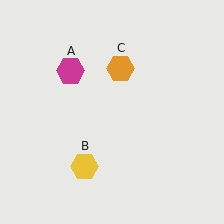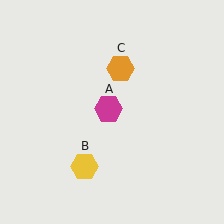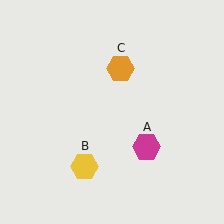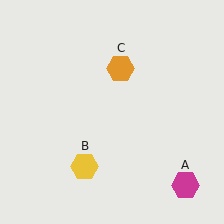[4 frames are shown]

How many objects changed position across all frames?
1 object changed position: magenta hexagon (object A).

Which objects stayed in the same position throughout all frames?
Yellow hexagon (object B) and orange hexagon (object C) remained stationary.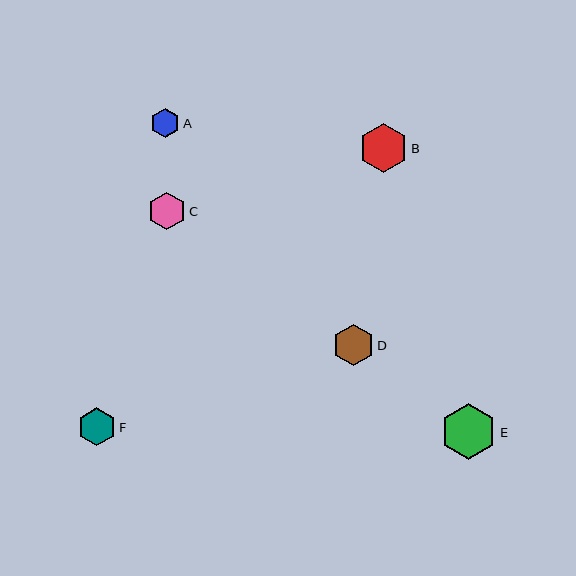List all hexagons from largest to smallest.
From largest to smallest: E, B, D, F, C, A.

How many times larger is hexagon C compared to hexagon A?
Hexagon C is approximately 1.3 times the size of hexagon A.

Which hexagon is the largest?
Hexagon E is the largest with a size of approximately 56 pixels.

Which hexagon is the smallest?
Hexagon A is the smallest with a size of approximately 29 pixels.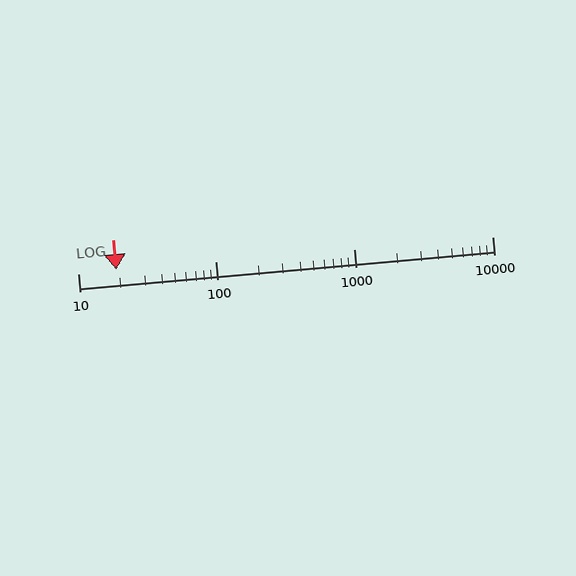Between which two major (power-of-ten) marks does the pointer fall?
The pointer is between 10 and 100.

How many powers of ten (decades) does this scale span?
The scale spans 3 decades, from 10 to 10000.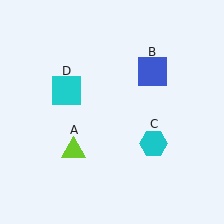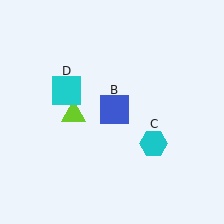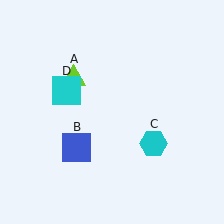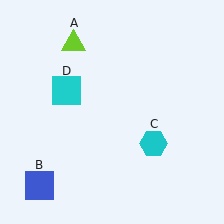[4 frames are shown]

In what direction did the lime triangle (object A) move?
The lime triangle (object A) moved up.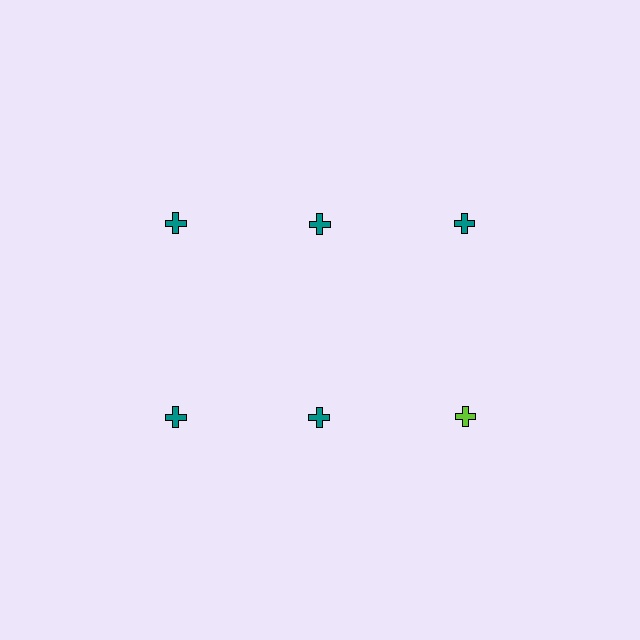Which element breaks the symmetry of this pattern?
The lime cross in the second row, center column breaks the symmetry. All other shapes are teal crosses.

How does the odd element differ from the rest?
It has a different color: lime instead of teal.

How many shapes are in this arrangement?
There are 6 shapes arranged in a grid pattern.